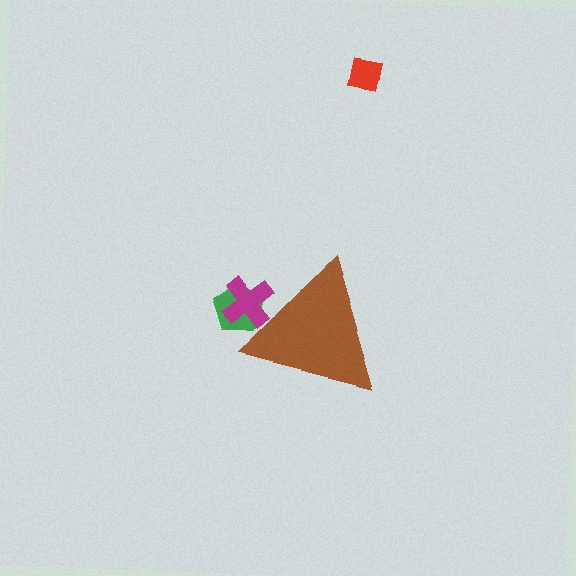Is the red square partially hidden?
No, the red square is fully visible.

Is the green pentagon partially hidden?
Yes, the green pentagon is partially hidden behind the brown triangle.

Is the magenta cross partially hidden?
Yes, the magenta cross is partially hidden behind the brown triangle.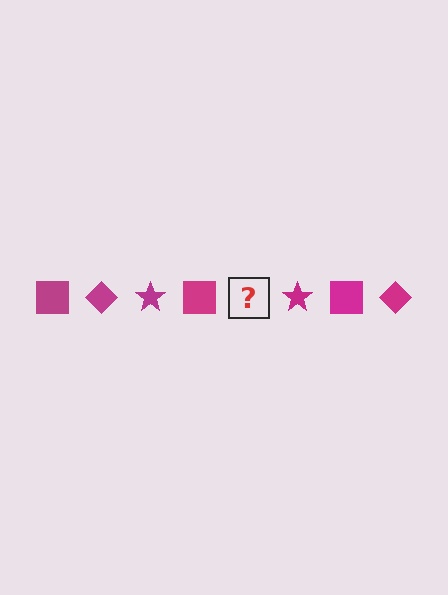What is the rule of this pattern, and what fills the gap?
The rule is that the pattern cycles through square, diamond, star shapes in magenta. The gap should be filled with a magenta diamond.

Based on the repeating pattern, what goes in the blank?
The blank should be a magenta diamond.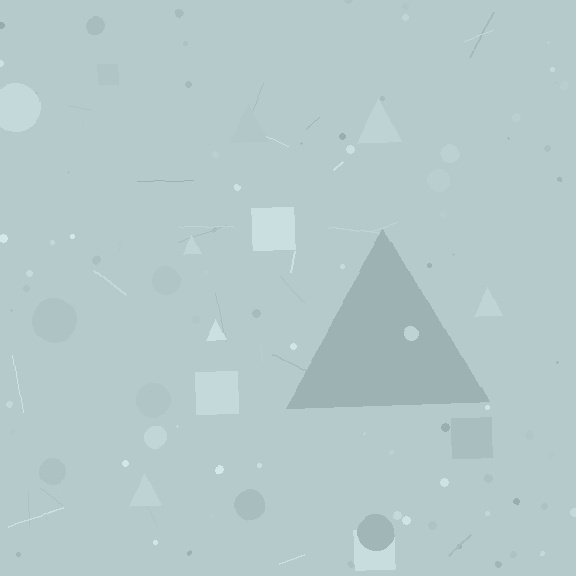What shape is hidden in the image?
A triangle is hidden in the image.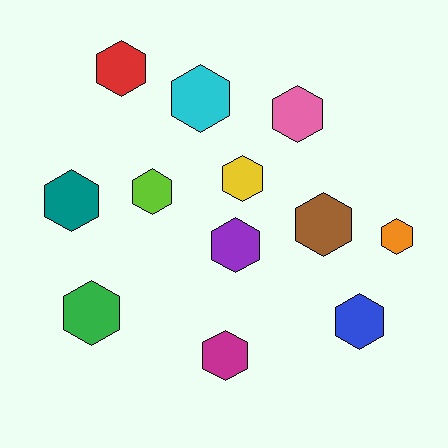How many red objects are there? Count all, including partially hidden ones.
There is 1 red object.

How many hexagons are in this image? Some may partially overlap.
There are 12 hexagons.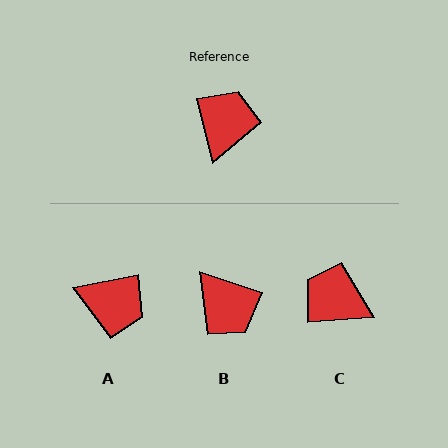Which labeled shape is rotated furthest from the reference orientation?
B, about 123 degrees away.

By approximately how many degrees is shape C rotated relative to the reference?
Approximately 80 degrees counter-clockwise.